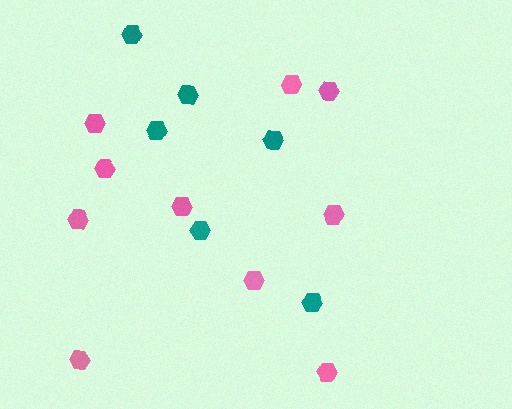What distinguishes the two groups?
There are 2 groups: one group of teal hexagons (6) and one group of pink hexagons (10).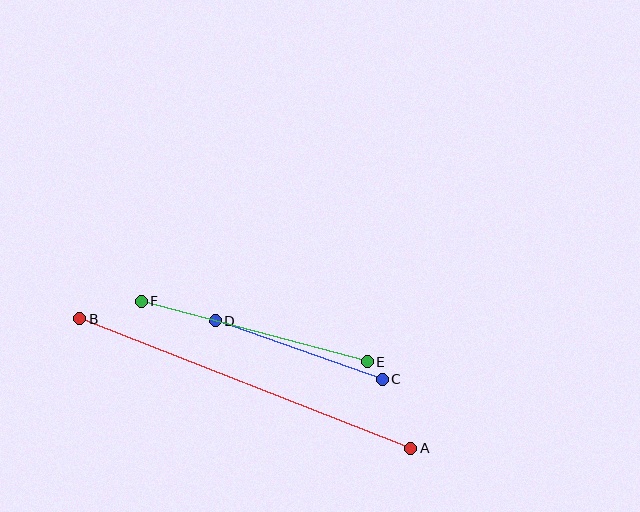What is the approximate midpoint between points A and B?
The midpoint is at approximately (245, 384) pixels.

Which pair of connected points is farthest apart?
Points A and B are farthest apart.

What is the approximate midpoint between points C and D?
The midpoint is at approximately (299, 350) pixels.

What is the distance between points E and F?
The distance is approximately 234 pixels.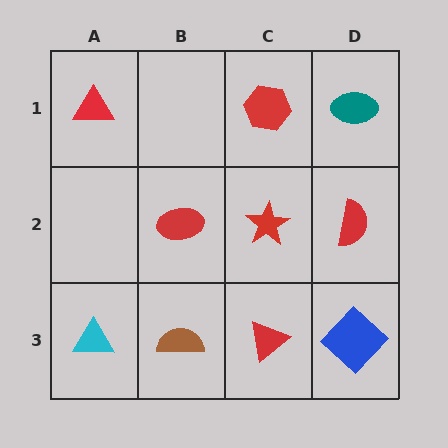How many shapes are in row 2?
3 shapes.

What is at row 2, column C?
A red star.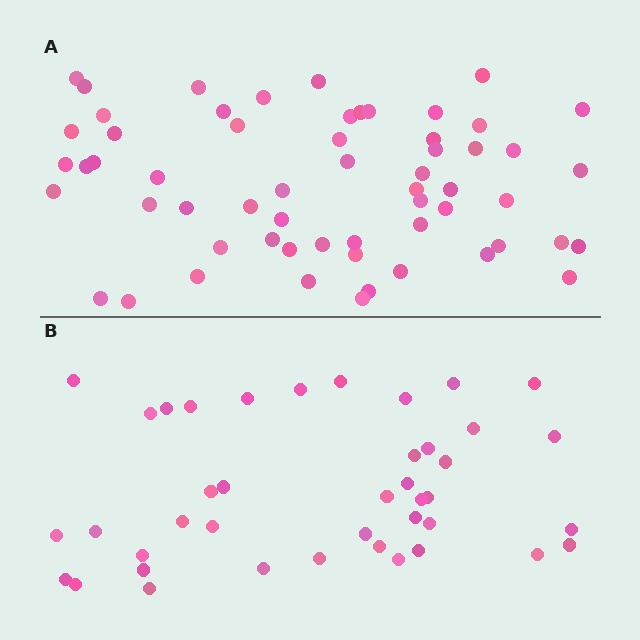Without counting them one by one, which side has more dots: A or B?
Region A (the top region) has more dots.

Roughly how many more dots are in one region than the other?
Region A has approximately 20 more dots than region B.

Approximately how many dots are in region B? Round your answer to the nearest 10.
About 40 dots. (The exact count is 41, which rounds to 40.)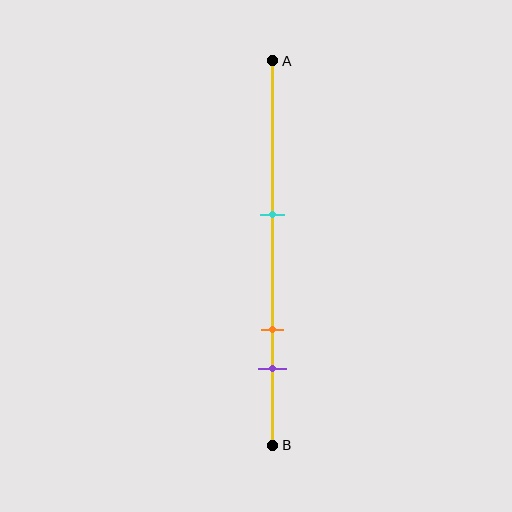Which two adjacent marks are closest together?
The orange and purple marks are the closest adjacent pair.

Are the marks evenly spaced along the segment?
No, the marks are not evenly spaced.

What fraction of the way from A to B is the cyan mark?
The cyan mark is approximately 40% (0.4) of the way from A to B.